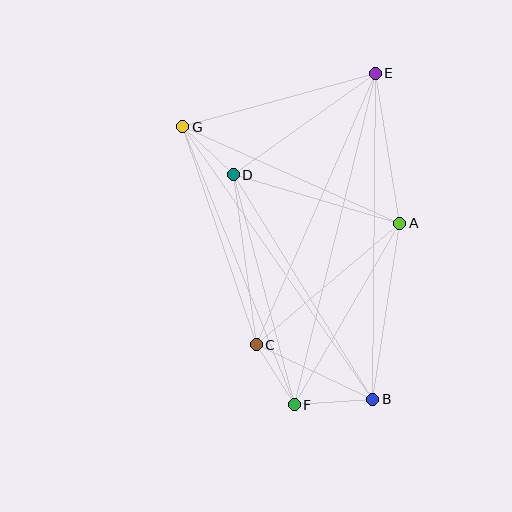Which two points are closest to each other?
Points D and G are closest to each other.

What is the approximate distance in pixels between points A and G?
The distance between A and G is approximately 238 pixels.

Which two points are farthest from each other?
Points E and F are farthest from each other.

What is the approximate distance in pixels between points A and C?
The distance between A and C is approximately 188 pixels.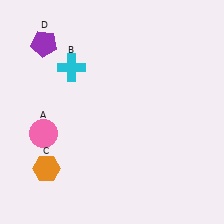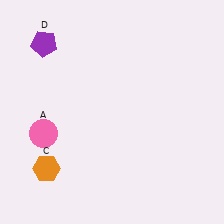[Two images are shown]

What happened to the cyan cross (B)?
The cyan cross (B) was removed in Image 2. It was in the top-left area of Image 1.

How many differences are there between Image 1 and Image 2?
There is 1 difference between the two images.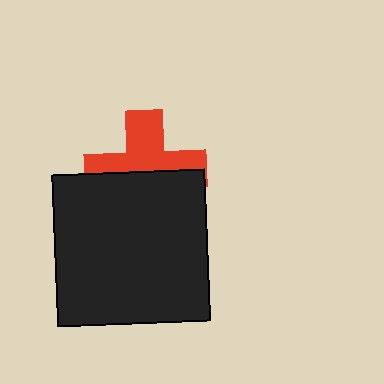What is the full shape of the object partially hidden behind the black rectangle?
The partially hidden object is a red cross.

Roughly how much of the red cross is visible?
About half of it is visible (roughly 52%).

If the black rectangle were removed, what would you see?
You would see the complete red cross.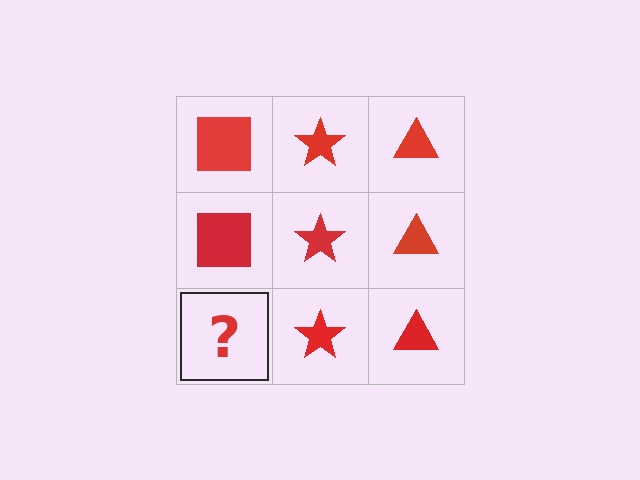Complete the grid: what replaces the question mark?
The question mark should be replaced with a red square.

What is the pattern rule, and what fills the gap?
The rule is that each column has a consistent shape. The gap should be filled with a red square.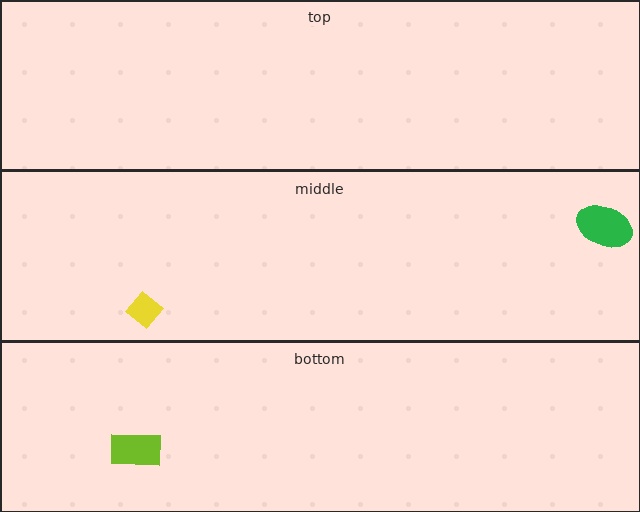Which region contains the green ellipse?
The middle region.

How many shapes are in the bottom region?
1.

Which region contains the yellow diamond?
The middle region.